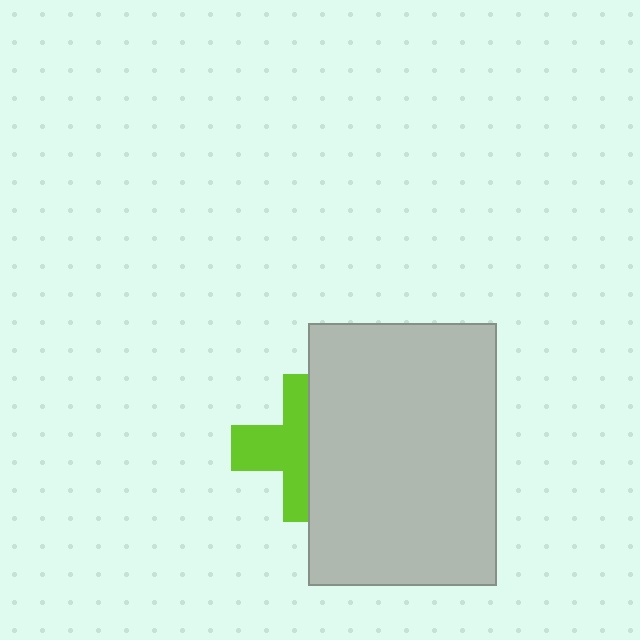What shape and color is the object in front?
The object in front is a light gray rectangle.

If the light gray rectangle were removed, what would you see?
You would see the complete lime cross.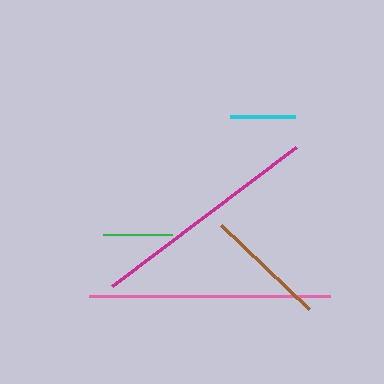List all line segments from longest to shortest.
From longest to shortest: pink, magenta, brown, green, cyan.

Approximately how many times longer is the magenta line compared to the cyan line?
The magenta line is approximately 3.6 times the length of the cyan line.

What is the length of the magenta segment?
The magenta segment is approximately 230 pixels long.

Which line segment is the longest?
The pink line is the longest at approximately 241 pixels.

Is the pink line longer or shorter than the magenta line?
The pink line is longer than the magenta line.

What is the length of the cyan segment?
The cyan segment is approximately 65 pixels long.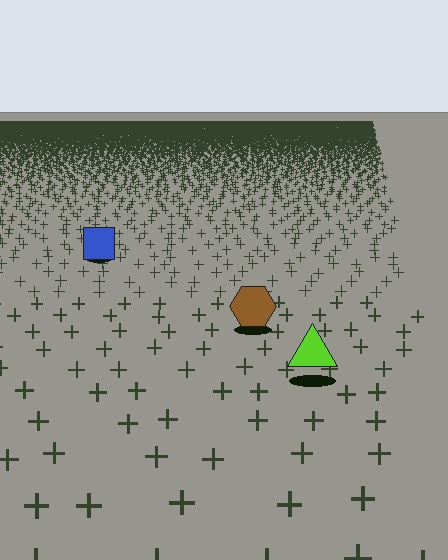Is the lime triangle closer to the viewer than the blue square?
Yes. The lime triangle is closer — you can tell from the texture gradient: the ground texture is coarser near it.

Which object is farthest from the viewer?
The blue square is farthest from the viewer. It appears smaller and the ground texture around it is denser.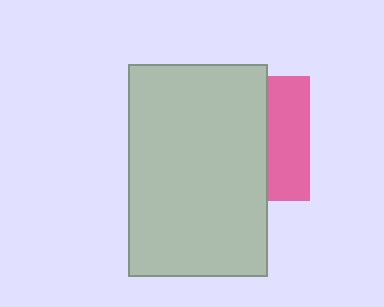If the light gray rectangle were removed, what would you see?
You would see the complete pink square.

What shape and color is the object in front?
The object in front is a light gray rectangle.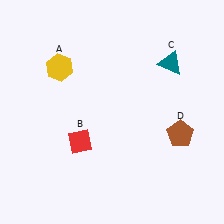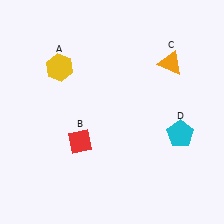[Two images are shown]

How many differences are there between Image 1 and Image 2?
There are 2 differences between the two images.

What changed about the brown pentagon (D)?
In Image 1, D is brown. In Image 2, it changed to cyan.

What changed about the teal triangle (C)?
In Image 1, C is teal. In Image 2, it changed to orange.